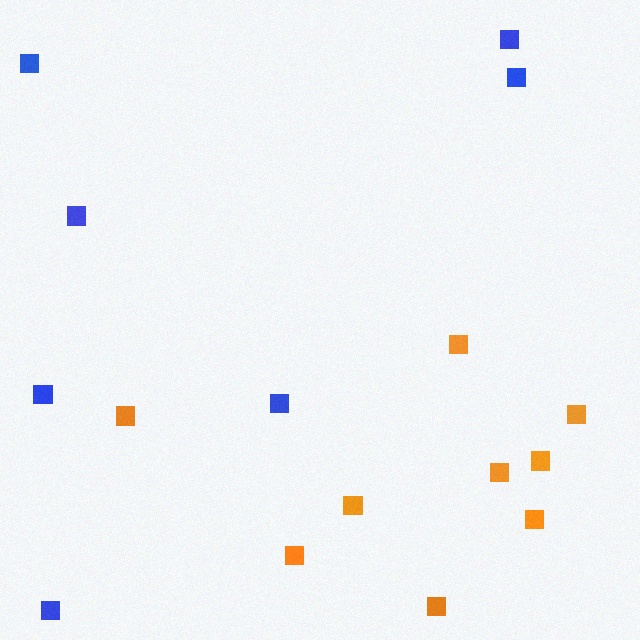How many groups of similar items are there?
There are 2 groups: one group of blue squares (7) and one group of orange squares (9).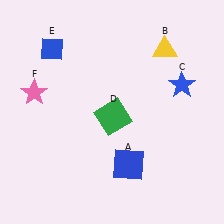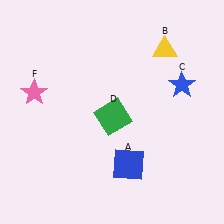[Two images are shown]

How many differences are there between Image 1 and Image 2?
There is 1 difference between the two images.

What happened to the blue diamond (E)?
The blue diamond (E) was removed in Image 2. It was in the top-left area of Image 1.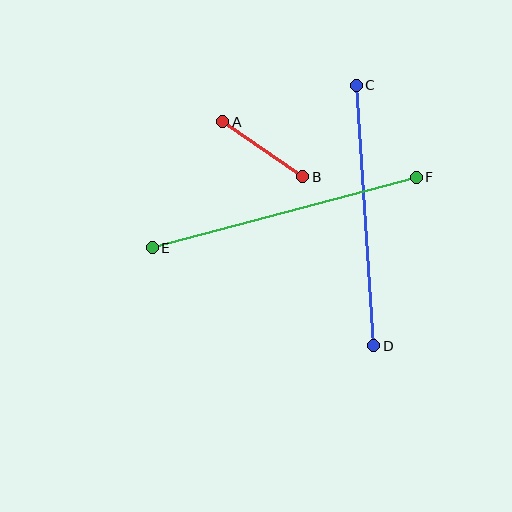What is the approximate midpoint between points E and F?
The midpoint is at approximately (284, 212) pixels.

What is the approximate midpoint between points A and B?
The midpoint is at approximately (263, 149) pixels.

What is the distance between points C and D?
The distance is approximately 261 pixels.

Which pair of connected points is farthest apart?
Points E and F are farthest apart.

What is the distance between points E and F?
The distance is approximately 273 pixels.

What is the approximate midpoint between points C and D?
The midpoint is at approximately (365, 216) pixels.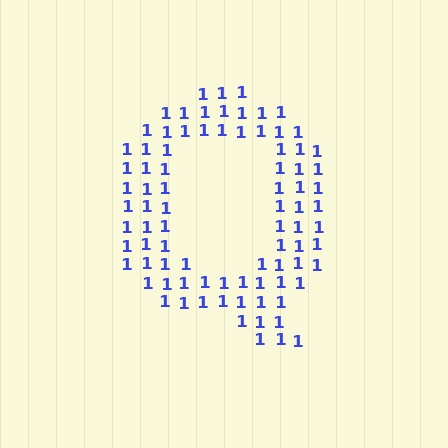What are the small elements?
The small elements are digit 1's.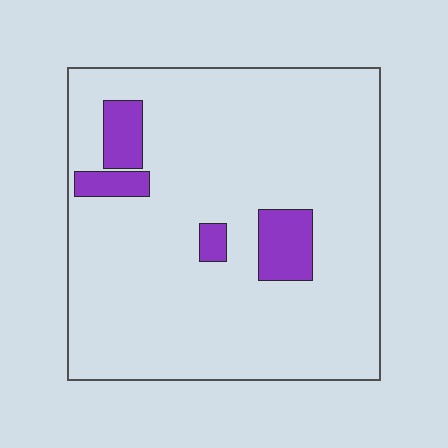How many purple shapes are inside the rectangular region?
4.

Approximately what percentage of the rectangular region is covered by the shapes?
Approximately 10%.